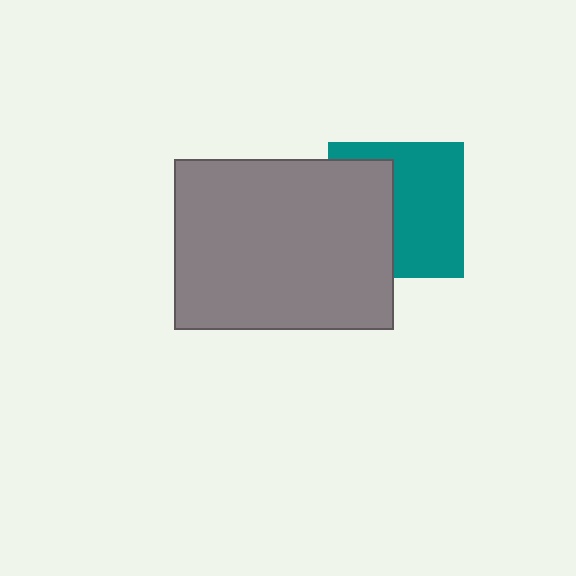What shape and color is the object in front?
The object in front is a gray rectangle.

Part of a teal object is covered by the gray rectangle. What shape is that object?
It is a square.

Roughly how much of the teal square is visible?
About half of it is visible (roughly 58%).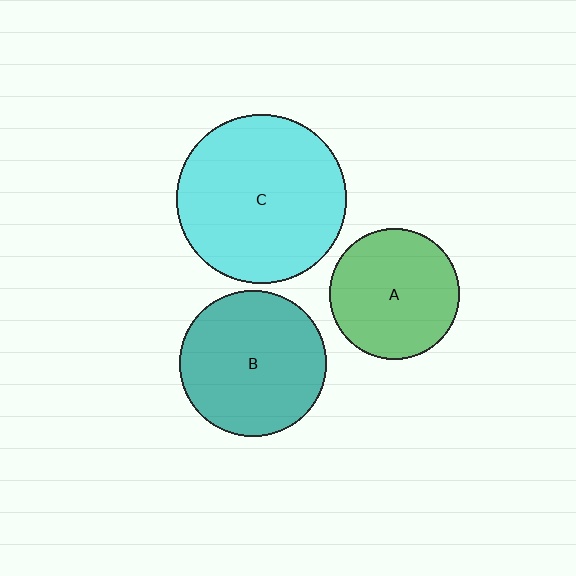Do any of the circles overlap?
No, none of the circles overlap.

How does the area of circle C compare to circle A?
Approximately 1.7 times.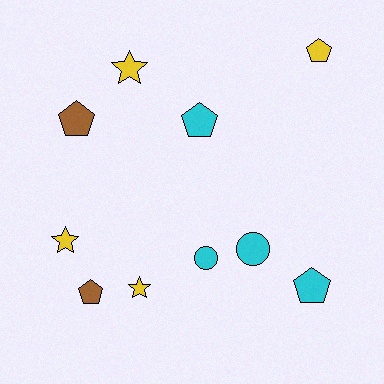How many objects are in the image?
There are 10 objects.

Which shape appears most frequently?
Pentagon, with 5 objects.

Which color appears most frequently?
Yellow, with 4 objects.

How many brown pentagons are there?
There are 2 brown pentagons.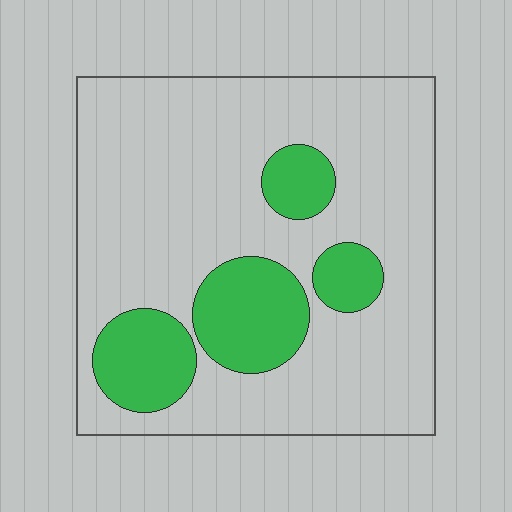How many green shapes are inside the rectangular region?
4.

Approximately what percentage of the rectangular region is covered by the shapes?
Approximately 20%.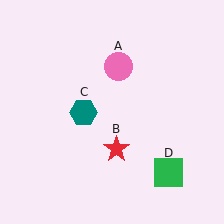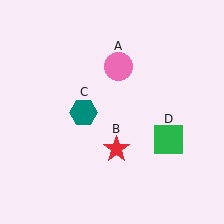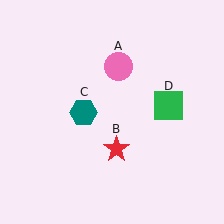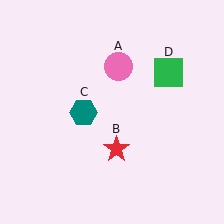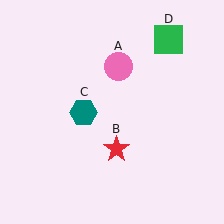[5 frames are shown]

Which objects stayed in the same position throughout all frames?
Pink circle (object A) and red star (object B) and teal hexagon (object C) remained stationary.